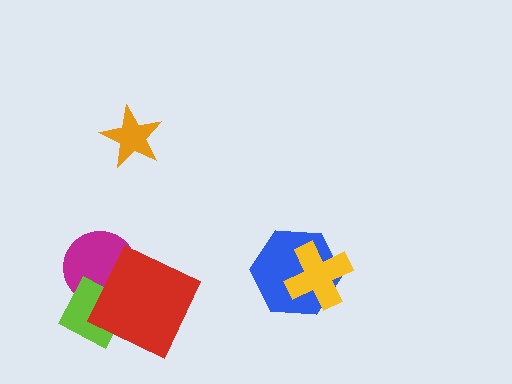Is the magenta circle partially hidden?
Yes, it is partially covered by another shape.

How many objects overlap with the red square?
2 objects overlap with the red square.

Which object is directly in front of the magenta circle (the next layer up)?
The lime square is directly in front of the magenta circle.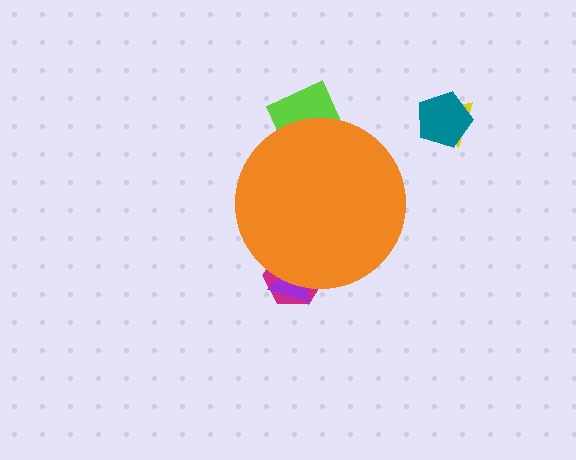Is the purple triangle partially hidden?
Yes, the purple triangle is partially hidden behind the orange circle.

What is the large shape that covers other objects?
An orange circle.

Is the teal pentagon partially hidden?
No, the teal pentagon is fully visible.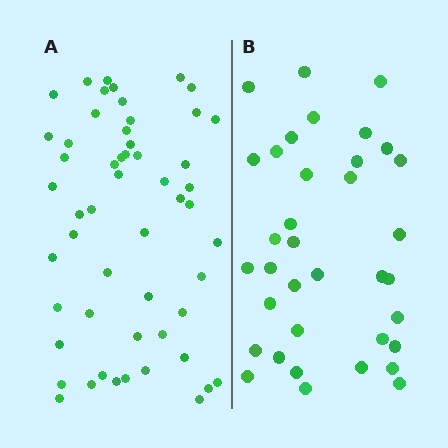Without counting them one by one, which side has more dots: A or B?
Region A (the left region) has more dots.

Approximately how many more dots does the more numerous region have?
Region A has approximately 20 more dots than region B.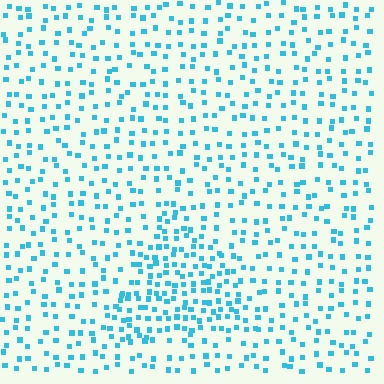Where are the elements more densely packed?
The elements are more densely packed inside the triangle boundary.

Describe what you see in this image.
The image contains small cyan elements arranged at two different densities. A triangle-shaped region is visible where the elements are more densely packed than the surrounding area.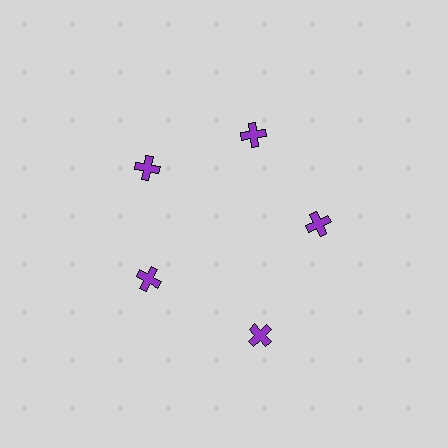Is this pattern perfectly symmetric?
No. The 5 purple crosses are arranged in a ring, but one element near the 5 o'clock position is pushed outward from the center, breaking the 5-fold rotational symmetry.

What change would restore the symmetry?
The symmetry would be restored by moving it inward, back onto the ring so that all 5 crosses sit at equal angles and equal distance from the center.